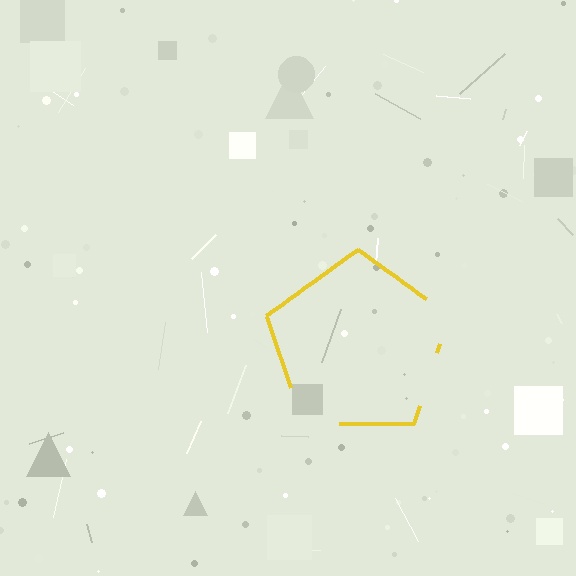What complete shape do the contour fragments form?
The contour fragments form a pentagon.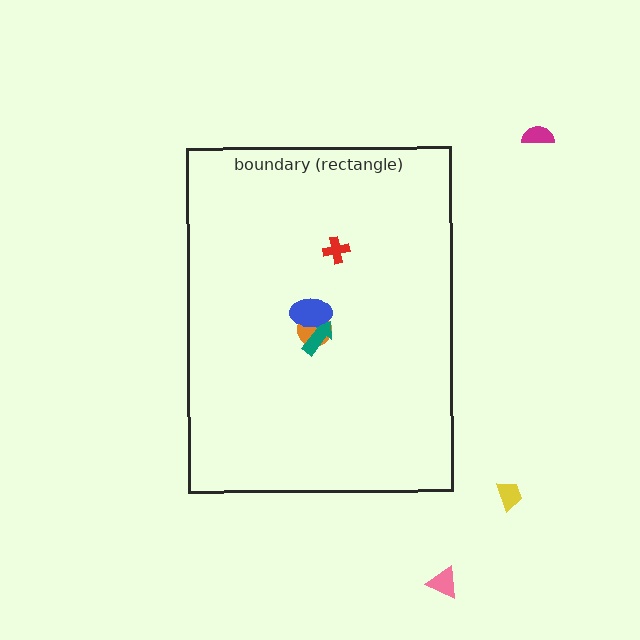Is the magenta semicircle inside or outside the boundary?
Outside.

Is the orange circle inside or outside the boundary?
Inside.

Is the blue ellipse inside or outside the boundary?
Inside.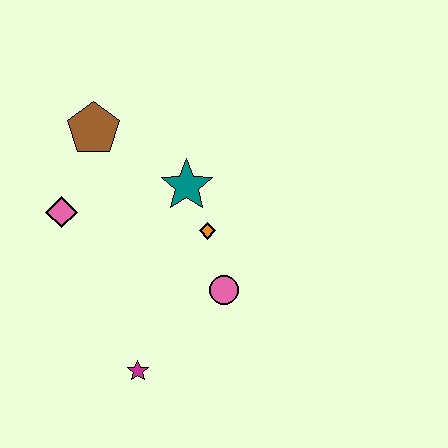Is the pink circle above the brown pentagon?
No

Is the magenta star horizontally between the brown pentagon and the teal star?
Yes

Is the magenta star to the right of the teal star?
No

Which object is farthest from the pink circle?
The brown pentagon is farthest from the pink circle.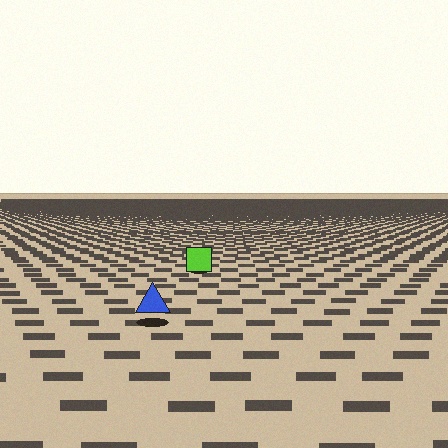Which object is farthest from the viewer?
The lime square is farthest from the viewer. It appears smaller and the ground texture around it is denser.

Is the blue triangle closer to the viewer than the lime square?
Yes. The blue triangle is closer — you can tell from the texture gradient: the ground texture is coarser near it.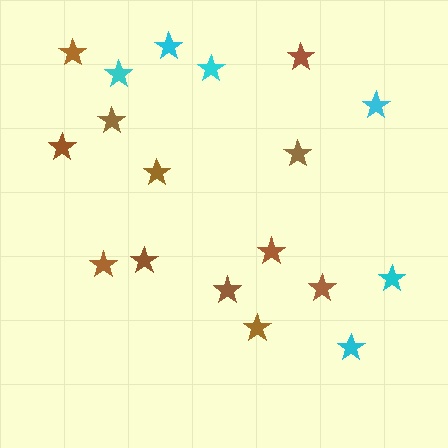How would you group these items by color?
There are 2 groups: one group of cyan stars (6) and one group of brown stars (12).